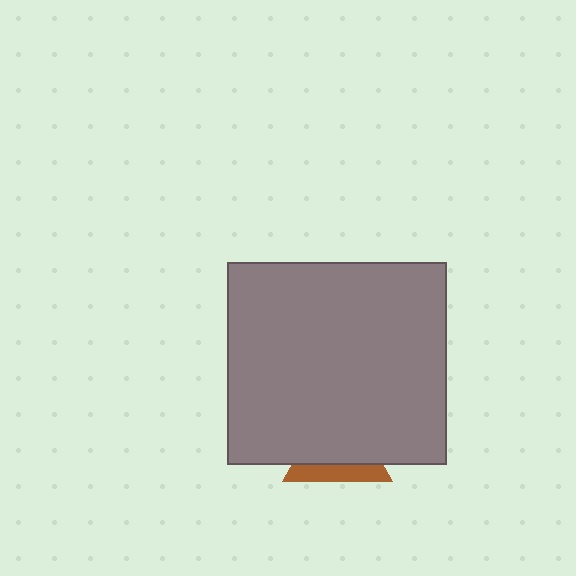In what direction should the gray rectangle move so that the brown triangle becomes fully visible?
The gray rectangle should move up. That is the shortest direction to clear the overlap and leave the brown triangle fully visible.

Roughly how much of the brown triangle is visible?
A small part of it is visible (roughly 30%).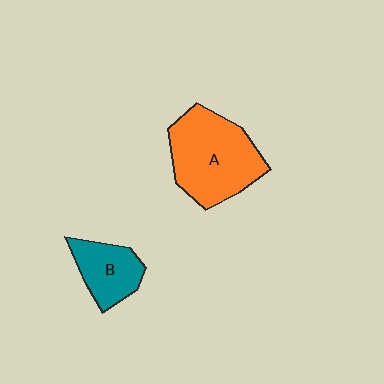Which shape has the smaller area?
Shape B (teal).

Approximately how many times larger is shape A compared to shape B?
Approximately 1.9 times.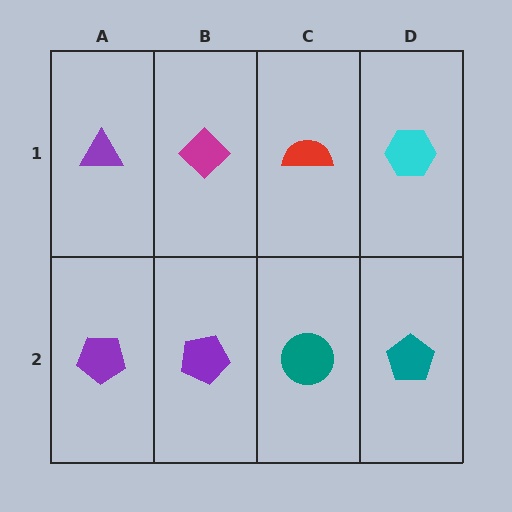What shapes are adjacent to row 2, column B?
A magenta diamond (row 1, column B), a purple pentagon (row 2, column A), a teal circle (row 2, column C).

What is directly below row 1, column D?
A teal pentagon.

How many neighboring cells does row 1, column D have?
2.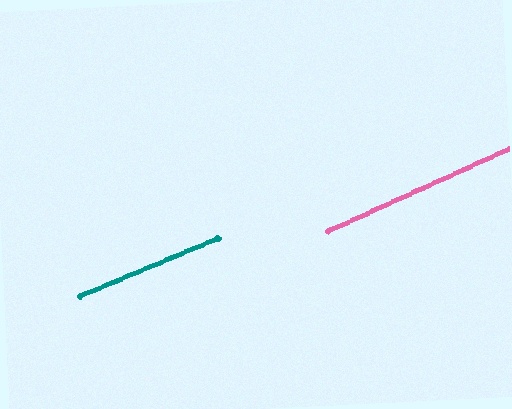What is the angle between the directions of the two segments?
Approximately 2 degrees.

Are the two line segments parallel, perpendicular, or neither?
Parallel — their directions differ by only 1.6°.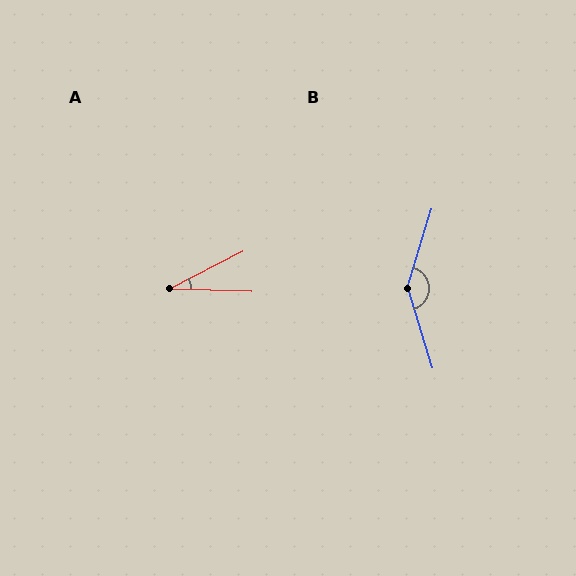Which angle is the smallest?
A, at approximately 29 degrees.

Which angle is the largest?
B, at approximately 145 degrees.